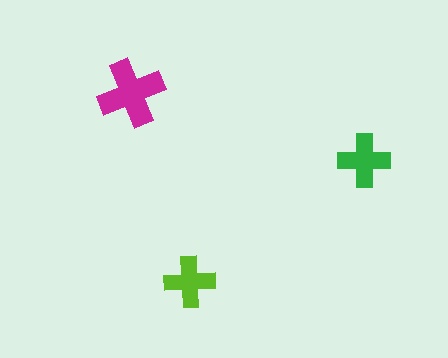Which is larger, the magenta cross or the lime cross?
The magenta one.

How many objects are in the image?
There are 3 objects in the image.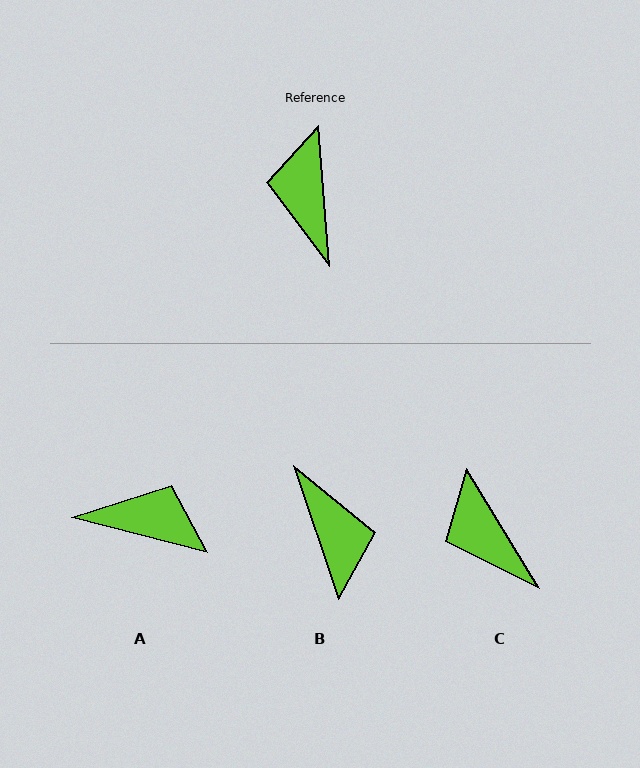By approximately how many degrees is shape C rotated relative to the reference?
Approximately 27 degrees counter-clockwise.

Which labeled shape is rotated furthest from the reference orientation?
B, about 166 degrees away.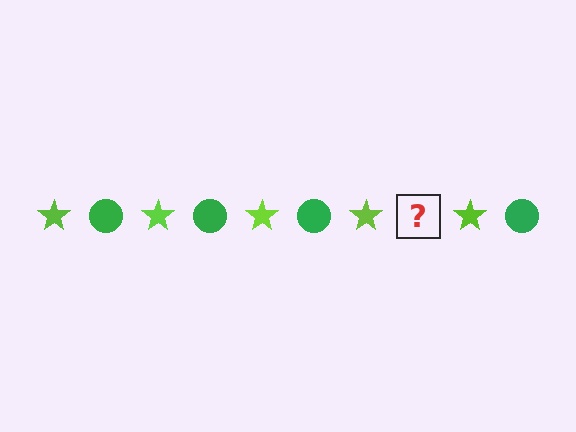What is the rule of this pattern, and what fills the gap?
The rule is that the pattern alternates between lime star and green circle. The gap should be filled with a green circle.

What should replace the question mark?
The question mark should be replaced with a green circle.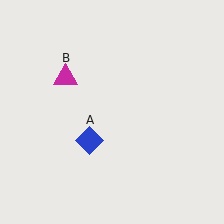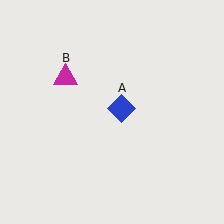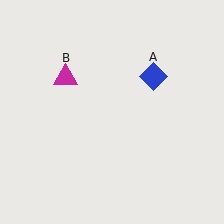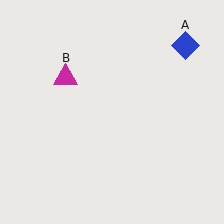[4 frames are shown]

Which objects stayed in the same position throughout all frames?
Magenta triangle (object B) remained stationary.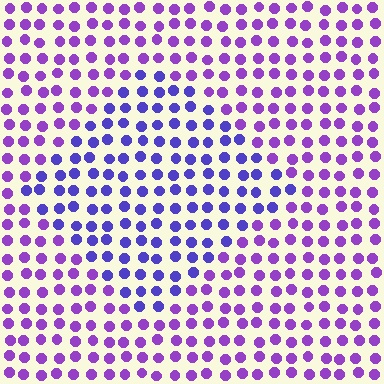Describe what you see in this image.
The image is filled with small purple elements in a uniform arrangement. A diamond-shaped region is visible where the elements are tinted to a slightly different hue, forming a subtle color boundary.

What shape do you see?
I see a diamond.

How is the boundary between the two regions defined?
The boundary is defined purely by a slight shift in hue (about 31 degrees). Spacing, size, and orientation are identical on both sides.